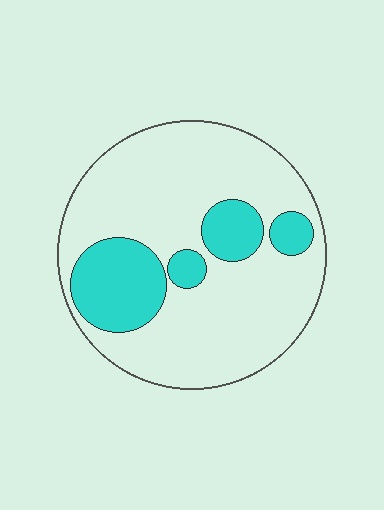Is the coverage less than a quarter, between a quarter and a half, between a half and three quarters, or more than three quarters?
Less than a quarter.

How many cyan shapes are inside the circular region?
4.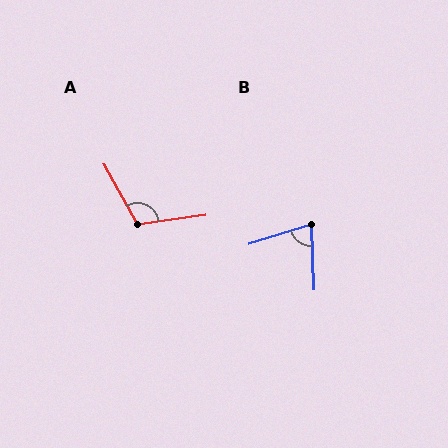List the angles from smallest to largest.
B (74°), A (111°).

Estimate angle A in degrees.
Approximately 111 degrees.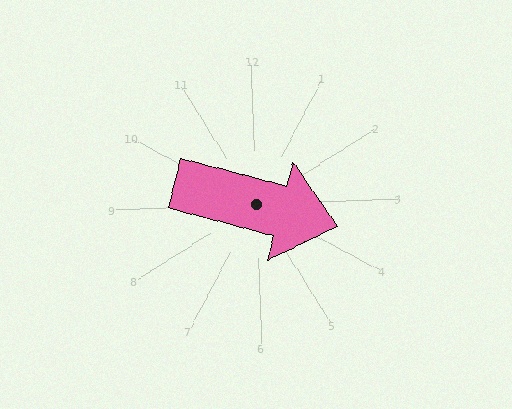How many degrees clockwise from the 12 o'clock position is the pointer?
Approximately 107 degrees.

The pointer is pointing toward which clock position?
Roughly 4 o'clock.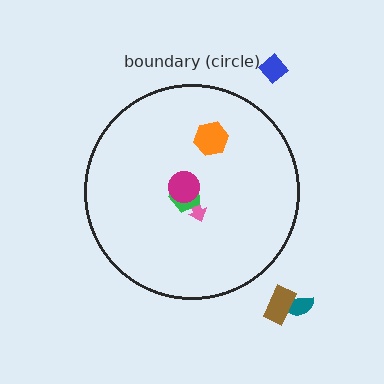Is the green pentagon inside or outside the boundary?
Inside.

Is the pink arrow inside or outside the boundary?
Inside.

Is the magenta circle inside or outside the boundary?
Inside.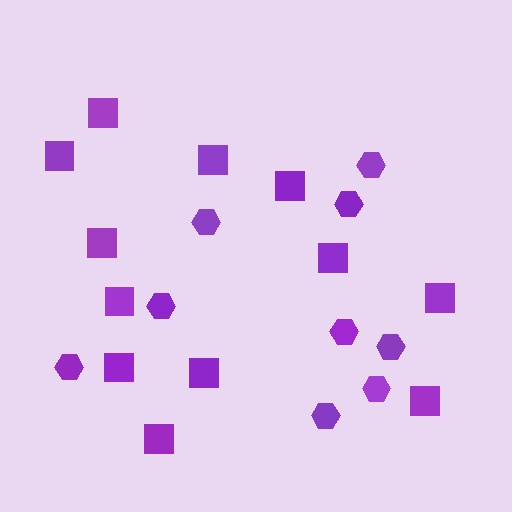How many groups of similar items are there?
There are 2 groups: one group of hexagons (9) and one group of squares (12).